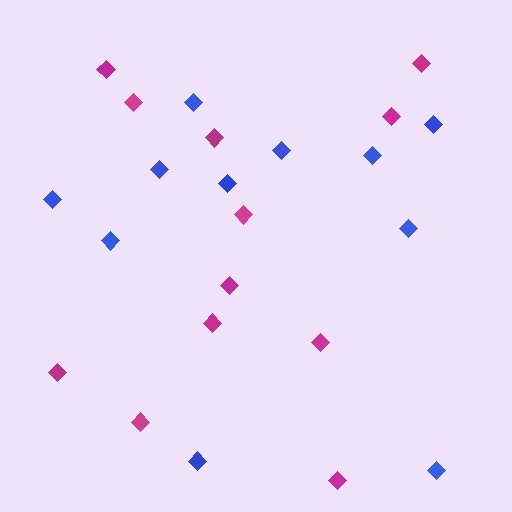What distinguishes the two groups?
There are 2 groups: one group of blue diamonds (11) and one group of magenta diamonds (12).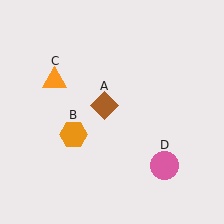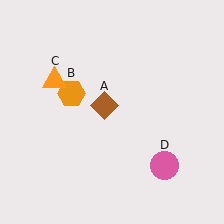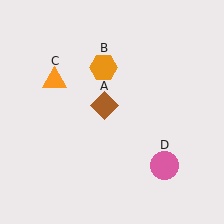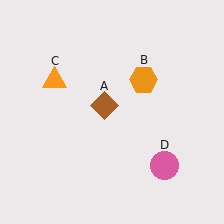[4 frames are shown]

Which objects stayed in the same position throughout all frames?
Brown diamond (object A) and orange triangle (object C) and pink circle (object D) remained stationary.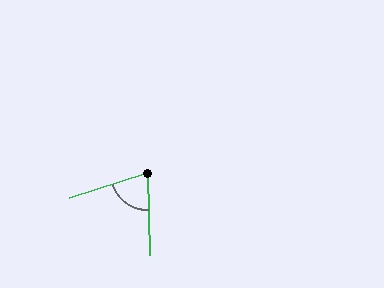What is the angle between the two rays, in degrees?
Approximately 74 degrees.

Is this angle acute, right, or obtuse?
It is acute.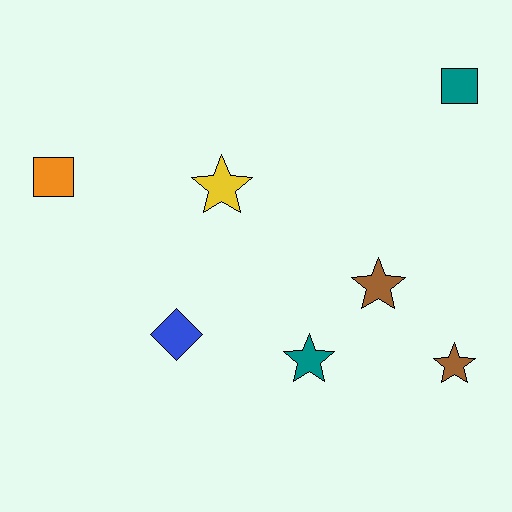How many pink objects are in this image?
There are no pink objects.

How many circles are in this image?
There are no circles.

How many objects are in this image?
There are 7 objects.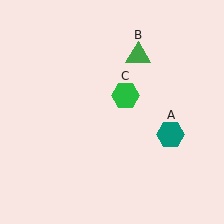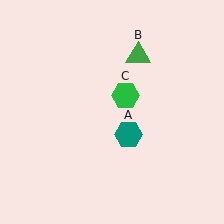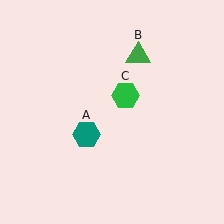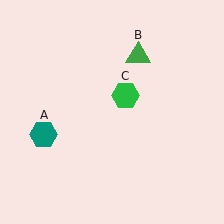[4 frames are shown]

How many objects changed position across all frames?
1 object changed position: teal hexagon (object A).